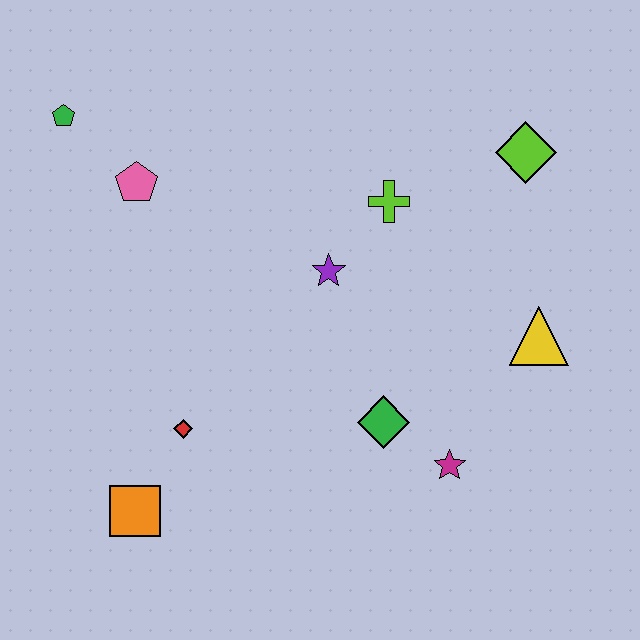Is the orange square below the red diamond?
Yes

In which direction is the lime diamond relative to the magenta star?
The lime diamond is above the magenta star.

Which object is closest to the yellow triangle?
The magenta star is closest to the yellow triangle.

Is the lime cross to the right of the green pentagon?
Yes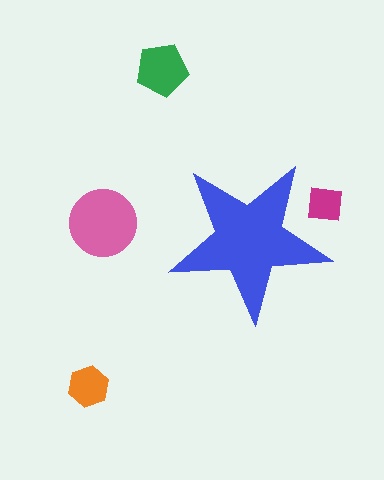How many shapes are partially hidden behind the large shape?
1 shape is partially hidden.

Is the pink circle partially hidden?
No, the pink circle is fully visible.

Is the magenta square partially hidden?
Yes, the magenta square is partially hidden behind the blue star.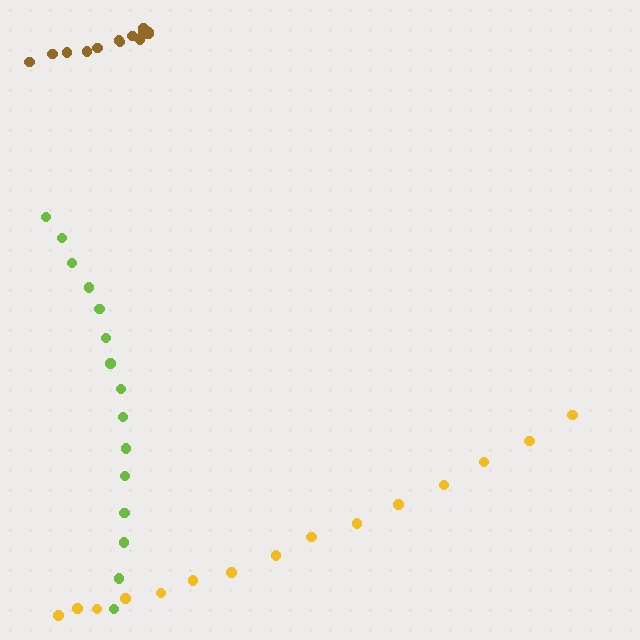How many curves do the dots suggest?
There are 3 distinct paths.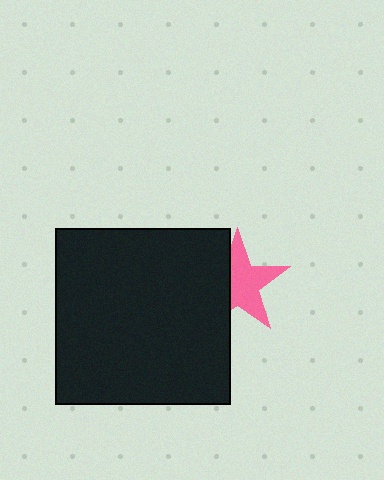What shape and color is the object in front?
The object in front is a black square.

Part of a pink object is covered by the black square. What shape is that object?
It is a star.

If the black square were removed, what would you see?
You would see the complete pink star.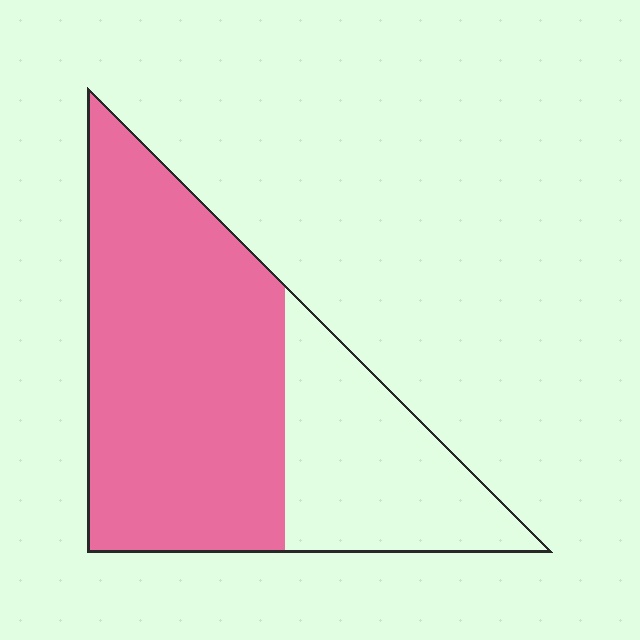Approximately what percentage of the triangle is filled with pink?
Approximately 65%.